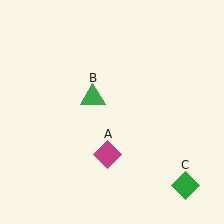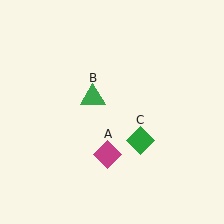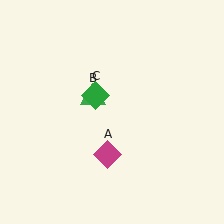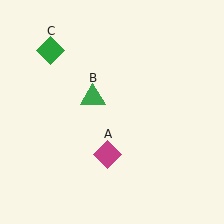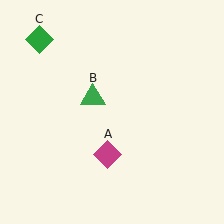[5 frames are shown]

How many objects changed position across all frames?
1 object changed position: green diamond (object C).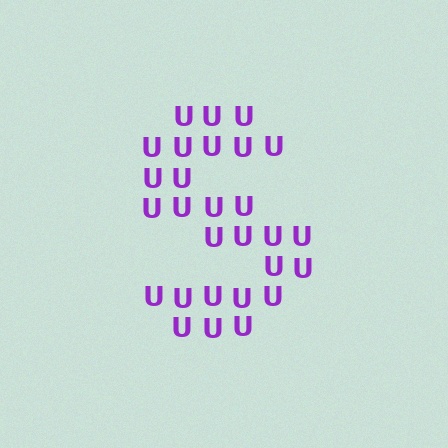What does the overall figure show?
The overall figure shows the letter S.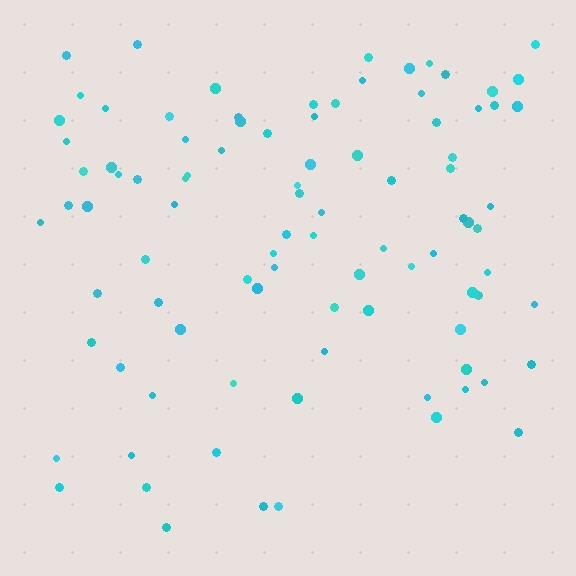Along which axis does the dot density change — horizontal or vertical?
Vertical.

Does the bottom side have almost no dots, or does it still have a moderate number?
Still a moderate number, just noticeably fewer than the top.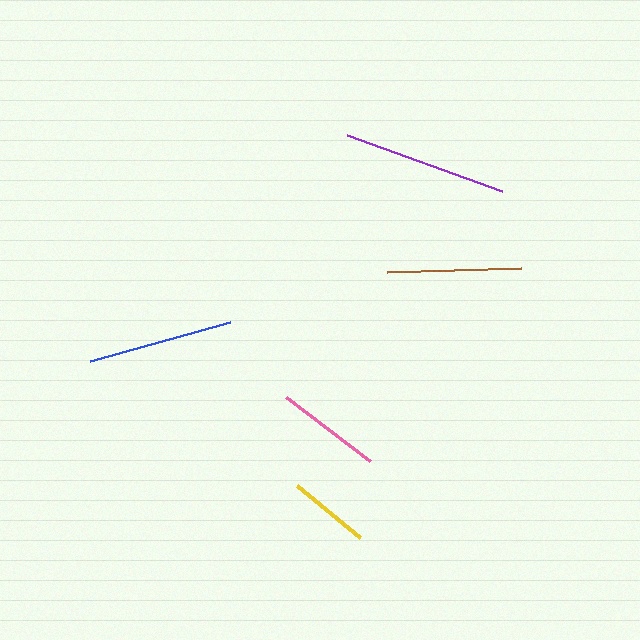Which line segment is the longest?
The purple line is the longest at approximately 164 pixels.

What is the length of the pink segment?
The pink segment is approximately 105 pixels long.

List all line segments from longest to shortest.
From longest to shortest: purple, blue, brown, pink, yellow.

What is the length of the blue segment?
The blue segment is approximately 145 pixels long.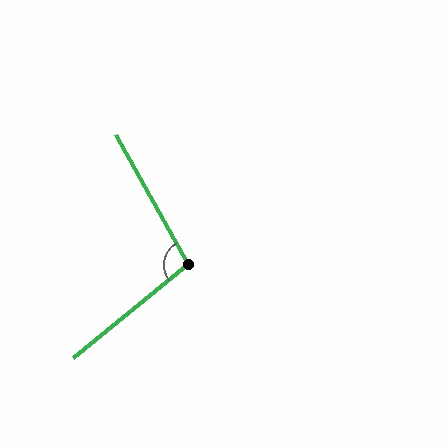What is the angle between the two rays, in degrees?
Approximately 100 degrees.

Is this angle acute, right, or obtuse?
It is obtuse.